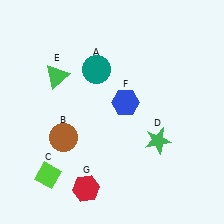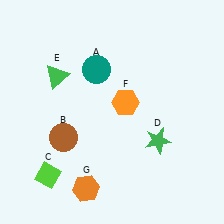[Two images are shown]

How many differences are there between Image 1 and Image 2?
There are 2 differences between the two images.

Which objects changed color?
F changed from blue to orange. G changed from red to orange.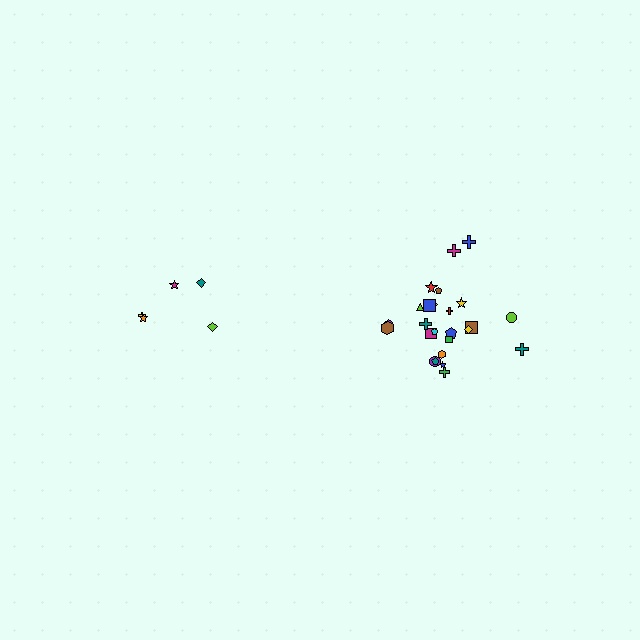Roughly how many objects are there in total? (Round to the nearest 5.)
Roughly 30 objects in total.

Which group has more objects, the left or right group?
The right group.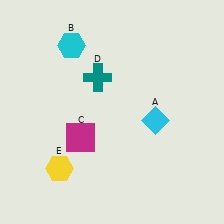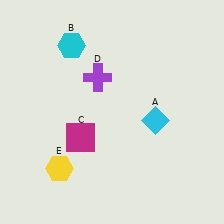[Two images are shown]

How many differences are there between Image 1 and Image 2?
There is 1 difference between the two images.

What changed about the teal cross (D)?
In Image 1, D is teal. In Image 2, it changed to purple.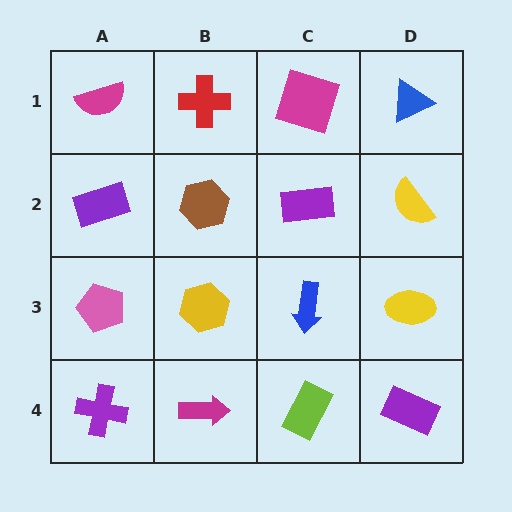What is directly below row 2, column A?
A pink pentagon.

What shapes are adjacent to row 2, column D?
A blue triangle (row 1, column D), a yellow ellipse (row 3, column D), a purple rectangle (row 2, column C).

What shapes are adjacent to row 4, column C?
A blue arrow (row 3, column C), a magenta arrow (row 4, column B), a purple rectangle (row 4, column D).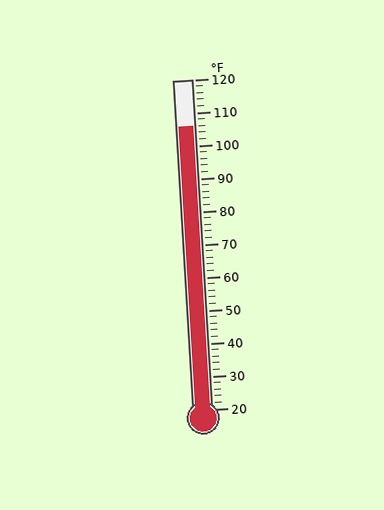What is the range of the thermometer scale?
The thermometer scale ranges from 20°F to 120°F.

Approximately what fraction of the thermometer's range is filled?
The thermometer is filled to approximately 85% of its range.